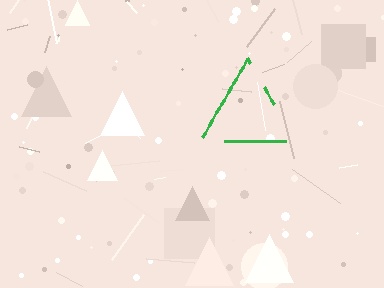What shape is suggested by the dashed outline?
The dashed outline suggests a triangle.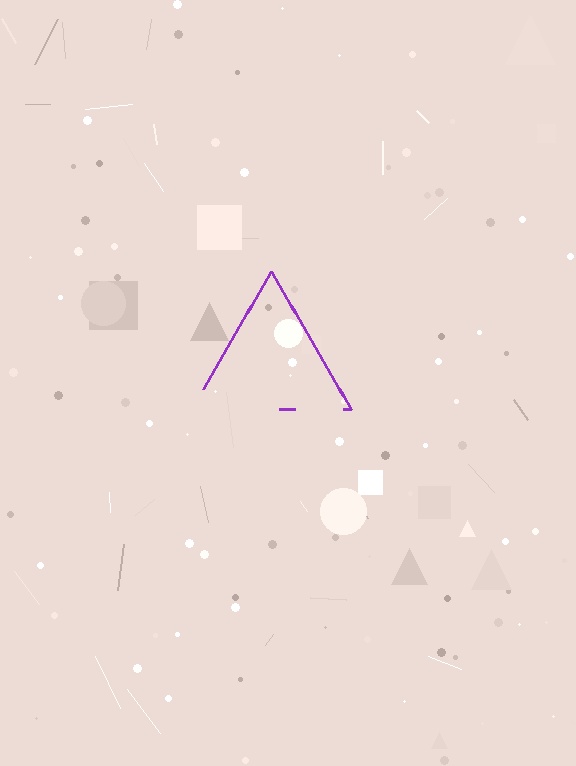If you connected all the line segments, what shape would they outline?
They would outline a triangle.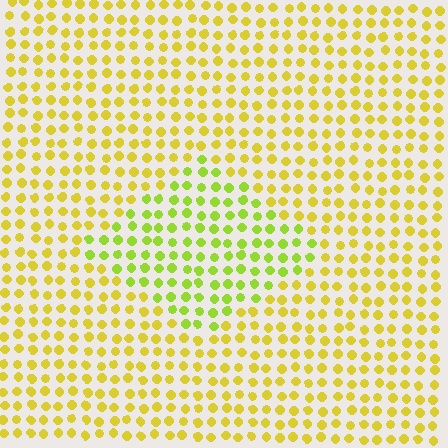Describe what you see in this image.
The image is filled with small yellow elements in a uniform arrangement. A diamond-shaped region is visible where the elements are tinted to a slightly different hue, forming a subtle color boundary.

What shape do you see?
I see a diamond.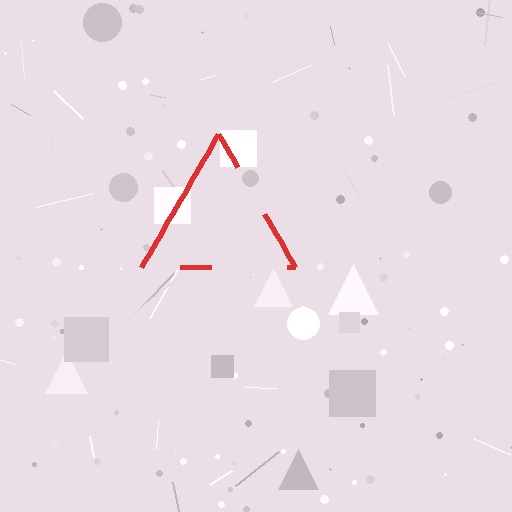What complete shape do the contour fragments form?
The contour fragments form a triangle.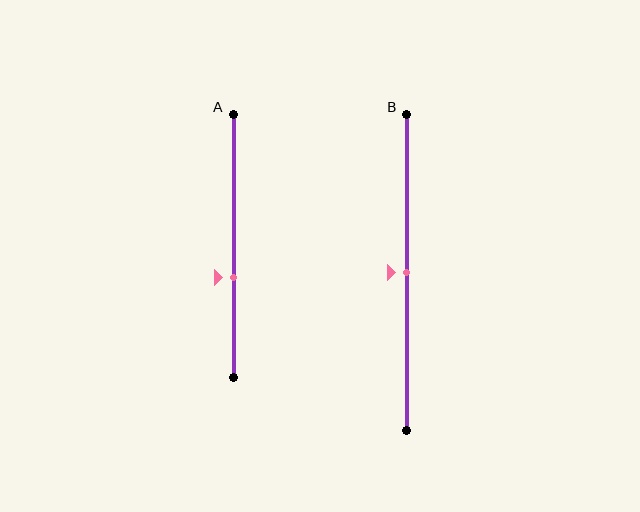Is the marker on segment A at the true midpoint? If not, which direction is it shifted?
No, the marker on segment A is shifted downward by about 12% of the segment length.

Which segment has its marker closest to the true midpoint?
Segment B has its marker closest to the true midpoint.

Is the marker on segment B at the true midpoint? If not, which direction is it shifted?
Yes, the marker on segment B is at the true midpoint.